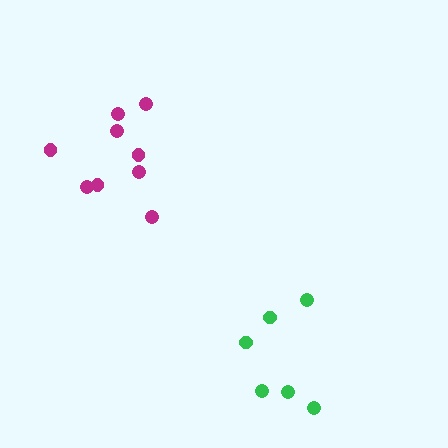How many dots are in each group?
Group 1: 6 dots, Group 2: 9 dots (15 total).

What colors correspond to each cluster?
The clusters are colored: green, magenta.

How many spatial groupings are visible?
There are 2 spatial groupings.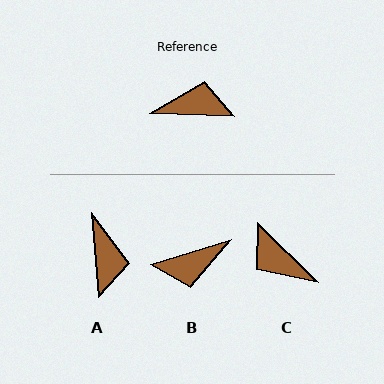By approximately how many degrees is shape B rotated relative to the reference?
Approximately 161 degrees clockwise.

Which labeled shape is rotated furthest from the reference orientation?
B, about 161 degrees away.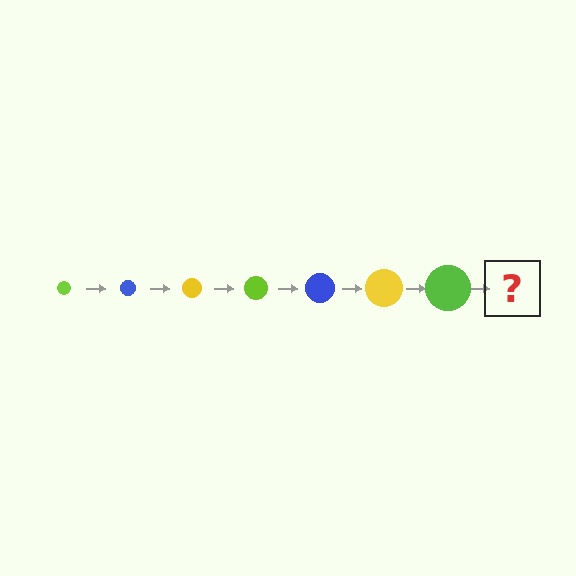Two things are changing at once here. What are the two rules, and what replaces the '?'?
The two rules are that the circle grows larger each step and the color cycles through lime, blue, and yellow. The '?' should be a blue circle, larger than the previous one.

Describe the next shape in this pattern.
It should be a blue circle, larger than the previous one.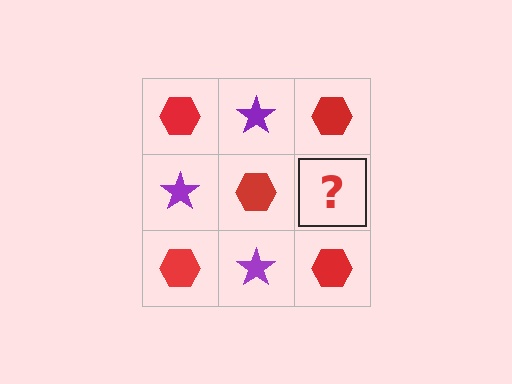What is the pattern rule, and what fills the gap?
The rule is that it alternates red hexagon and purple star in a checkerboard pattern. The gap should be filled with a purple star.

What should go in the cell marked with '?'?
The missing cell should contain a purple star.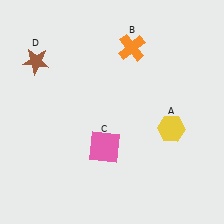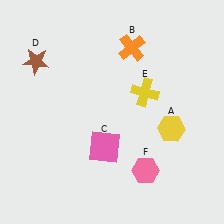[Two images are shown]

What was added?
A yellow cross (E), a pink hexagon (F) were added in Image 2.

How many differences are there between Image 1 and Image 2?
There are 2 differences between the two images.